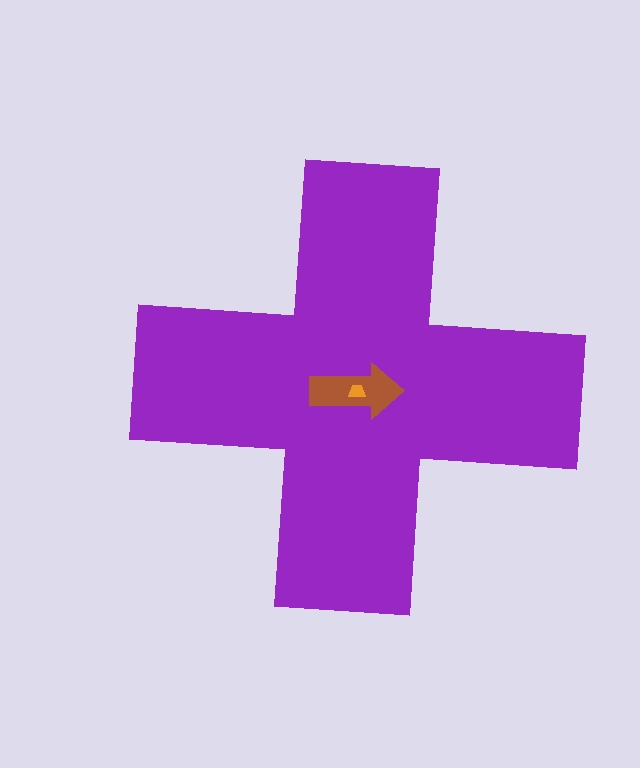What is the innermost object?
The orange trapezoid.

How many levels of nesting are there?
3.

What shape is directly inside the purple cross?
The brown arrow.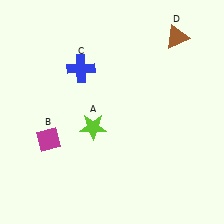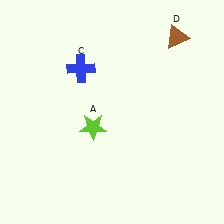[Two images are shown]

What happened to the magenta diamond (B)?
The magenta diamond (B) was removed in Image 2. It was in the bottom-left area of Image 1.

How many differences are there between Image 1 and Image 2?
There is 1 difference between the two images.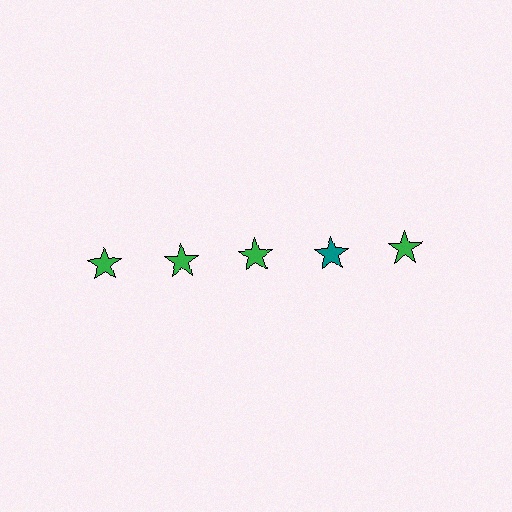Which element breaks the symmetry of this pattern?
The teal star in the top row, second from right column breaks the symmetry. All other shapes are green stars.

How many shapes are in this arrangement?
There are 5 shapes arranged in a grid pattern.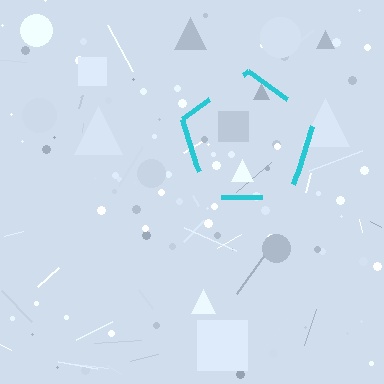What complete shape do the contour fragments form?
The contour fragments form a pentagon.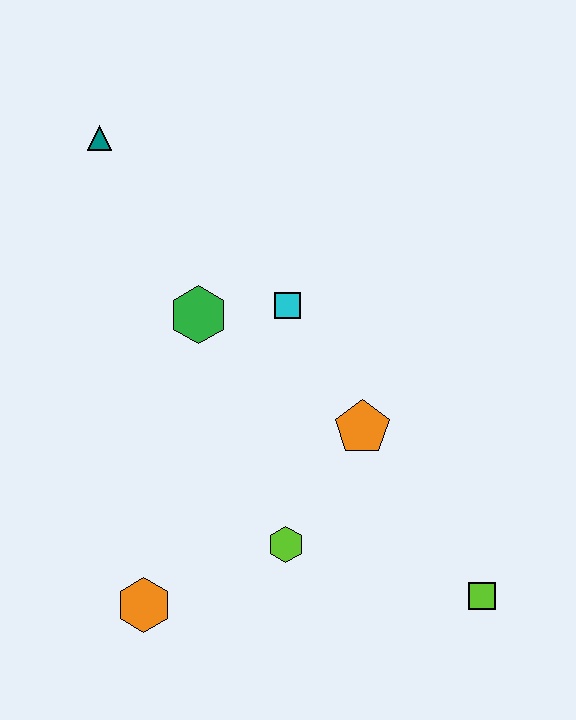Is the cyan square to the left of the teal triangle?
No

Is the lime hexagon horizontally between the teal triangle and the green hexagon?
No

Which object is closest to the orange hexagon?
The lime hexagon is closest to the orange hexagon.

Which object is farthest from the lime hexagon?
The teal triangle is farthest from the lime hexagon.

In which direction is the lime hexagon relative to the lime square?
The lime hexagon is to the left of the lime square.